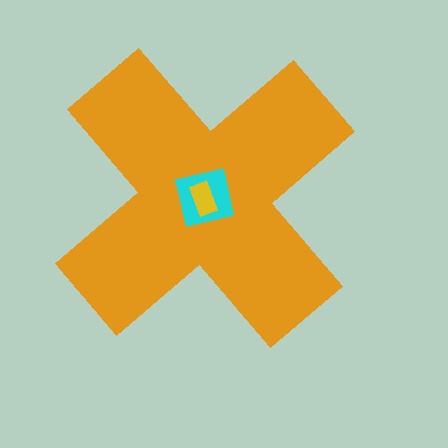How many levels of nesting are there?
3.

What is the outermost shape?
The orange cross.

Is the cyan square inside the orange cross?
Yes.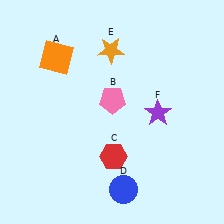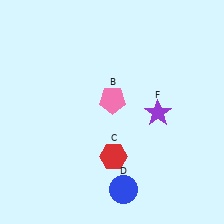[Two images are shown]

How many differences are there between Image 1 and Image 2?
There are 2 differences between the two images.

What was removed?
The orange star (E), the orange square (A) were removed in Image 2.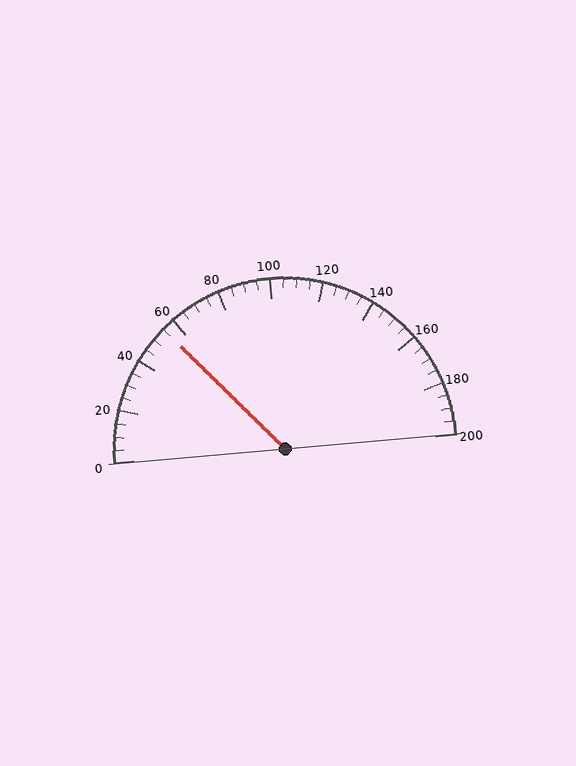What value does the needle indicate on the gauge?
The needle indicates approximately 55.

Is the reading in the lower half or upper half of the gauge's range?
The reading is in the lower half of the range (0 to 200).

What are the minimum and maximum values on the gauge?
The gauge ranges from 0 to 200.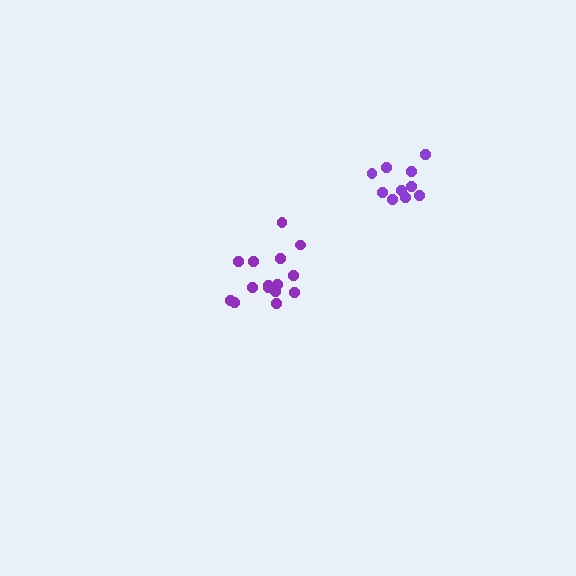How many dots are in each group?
Group 1: 10 dots, Group 2: 15 dots (25 total).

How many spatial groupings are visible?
There are 2 spatial groupings.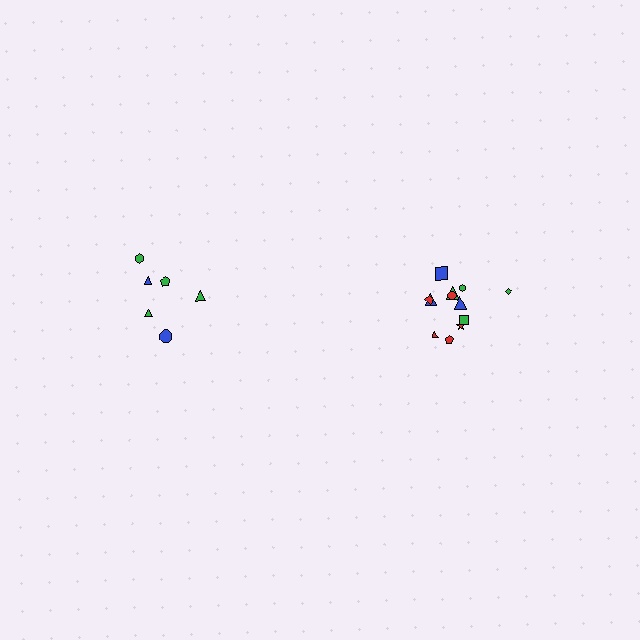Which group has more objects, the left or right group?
The right group.